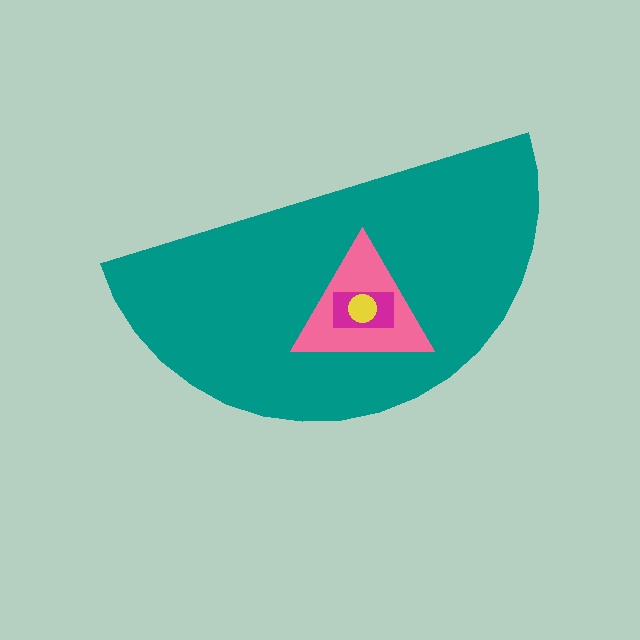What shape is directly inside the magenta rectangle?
The yellow circle.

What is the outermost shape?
The teal semicircle.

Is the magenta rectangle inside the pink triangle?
Yes.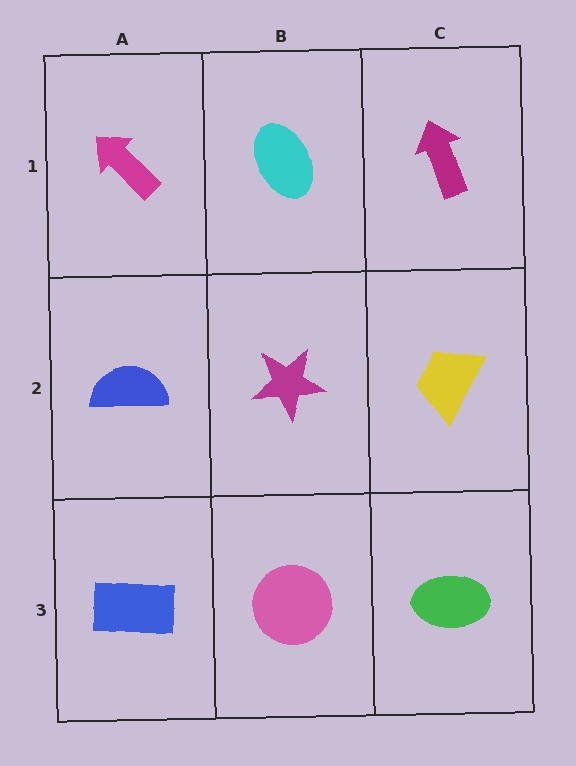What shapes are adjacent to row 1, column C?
A yellow trapezoid (row 2, column C), a cyan ellipse (row 1, column B).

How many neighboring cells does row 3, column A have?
2.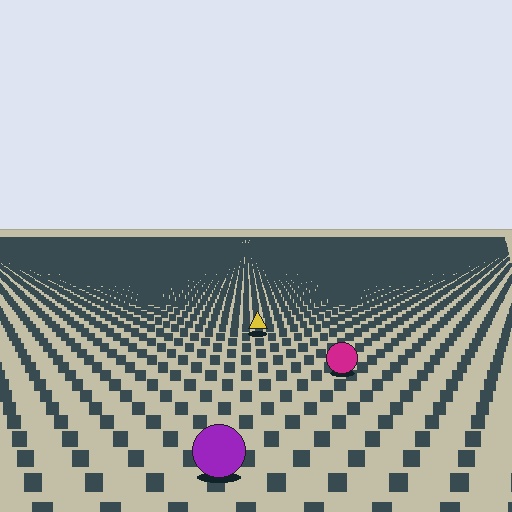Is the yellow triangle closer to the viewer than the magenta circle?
No. The magenta circle is closer — you can tell from the texture gradient: the ground texture is coarser near it.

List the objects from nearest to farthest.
From nearest to farthest: the purple circle, the magenta circle, the yellow triangle.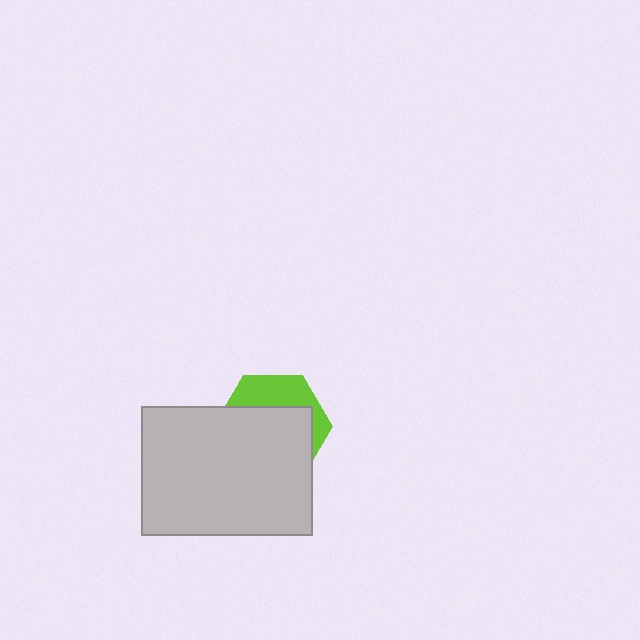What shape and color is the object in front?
The object in front is a light gray rectangle.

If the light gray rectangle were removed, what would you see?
You would see the complete lime hexagon.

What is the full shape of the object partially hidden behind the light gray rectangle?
The partially hidden object is a lime hexagon.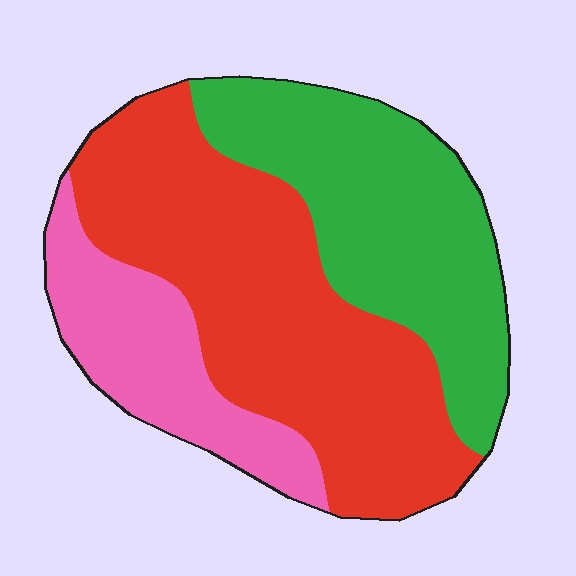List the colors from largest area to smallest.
From largest to smallest: red, green, pink.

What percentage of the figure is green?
Green takes up about one third (1/3) of the figure.